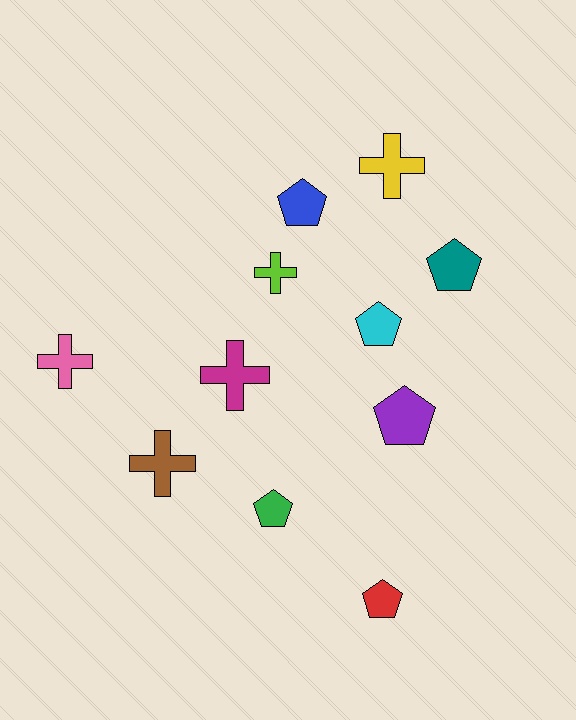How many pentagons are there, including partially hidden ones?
There are 6 pentagons.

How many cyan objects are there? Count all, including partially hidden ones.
There is 1 cyan object.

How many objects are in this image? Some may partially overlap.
There are 11 objects.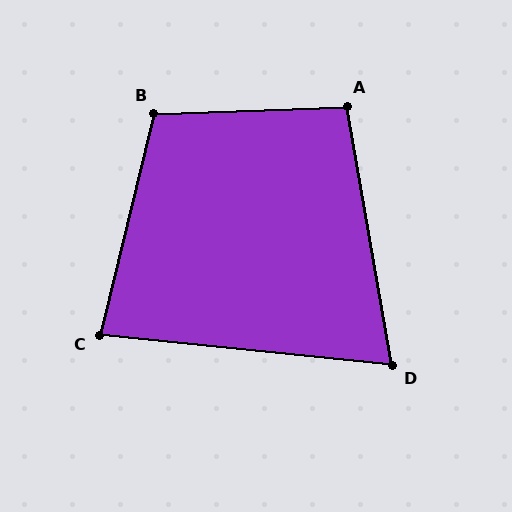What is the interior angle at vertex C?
Approximately 82 degrees (acute).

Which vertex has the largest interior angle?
B, at approximately 106 degrees.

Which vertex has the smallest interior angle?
D, at approximately 74 degrees.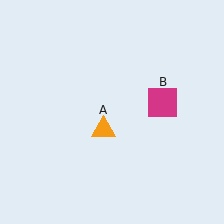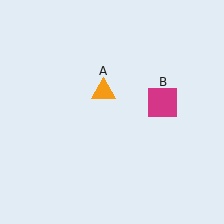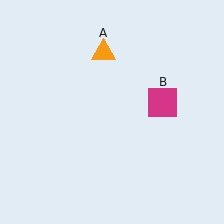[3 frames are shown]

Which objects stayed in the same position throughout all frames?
Magenta square (object B) remained stationary.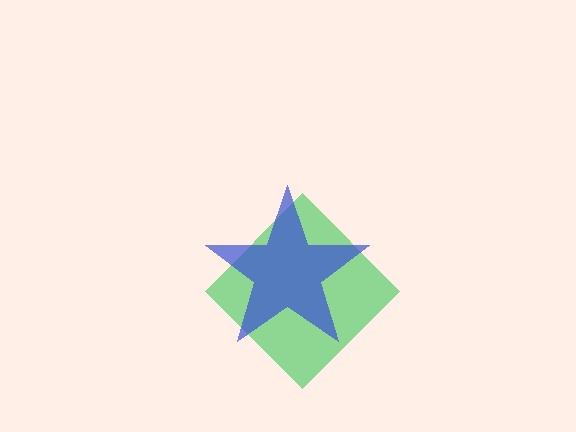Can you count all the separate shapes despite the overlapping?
Yes, there are 2 separate shapes.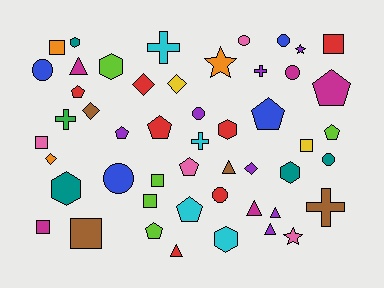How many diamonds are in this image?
There are 5 diamonds.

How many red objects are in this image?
There are 7 red objects.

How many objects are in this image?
There are 50 objects.